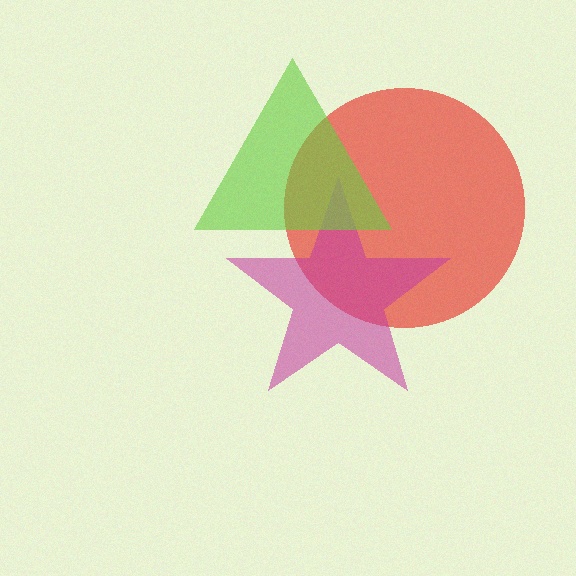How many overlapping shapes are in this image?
There are 3 overlapping shapes in the image.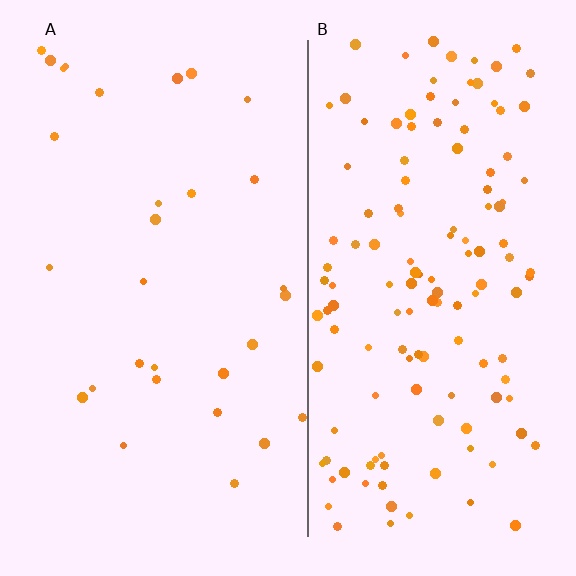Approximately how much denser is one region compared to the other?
Approximately 4.6× — region B over region A.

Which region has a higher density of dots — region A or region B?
B (the right).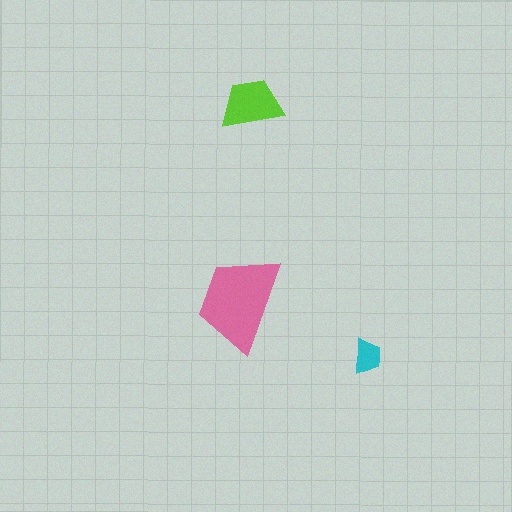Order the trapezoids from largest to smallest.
the pink one, the lime one, the cyan one.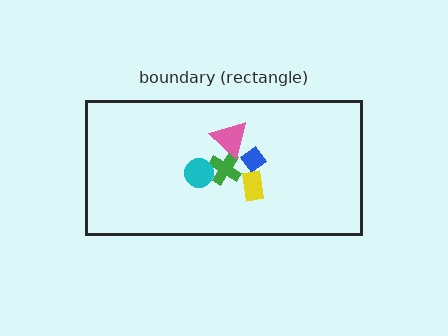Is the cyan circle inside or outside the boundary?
Inside.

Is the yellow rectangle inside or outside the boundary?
Inside.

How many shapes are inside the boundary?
5 inside, 0 outside.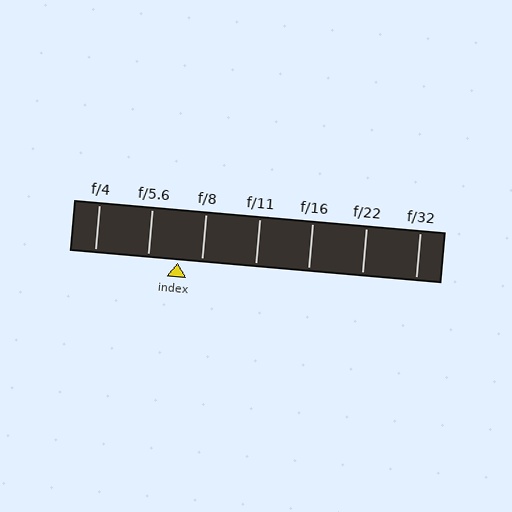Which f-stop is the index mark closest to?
The index mark is closest to f/8.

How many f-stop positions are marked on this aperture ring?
There are 7 f-stop positions marked.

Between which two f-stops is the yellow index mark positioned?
The index mark is between f/5.6 and f/8.